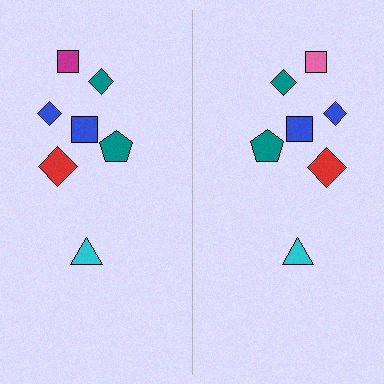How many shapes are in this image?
There are 14 shapes in this image.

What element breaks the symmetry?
The pink square on the right side breaks the symmetry — its mirror counterpart is magenta.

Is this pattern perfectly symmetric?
No, the pattern is not perfectly symmetric. The pink square on the right side breaks the symmetry — its mirror counterpart is magenta.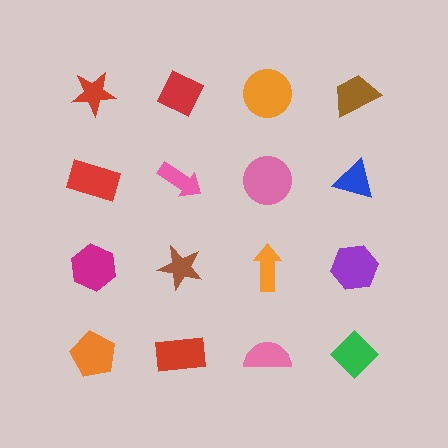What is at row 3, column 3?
An orange arrow.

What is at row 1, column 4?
A brown trapezoid.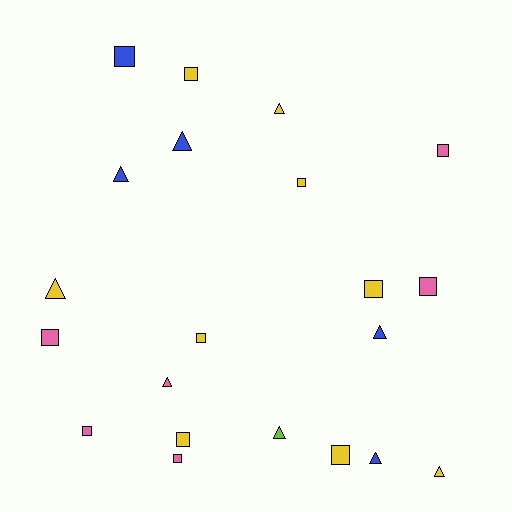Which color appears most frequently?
Yellow, with 9 objects.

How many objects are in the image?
There are 21 objects.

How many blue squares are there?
There is 1 blue square.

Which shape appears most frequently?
Square, with 12 objects.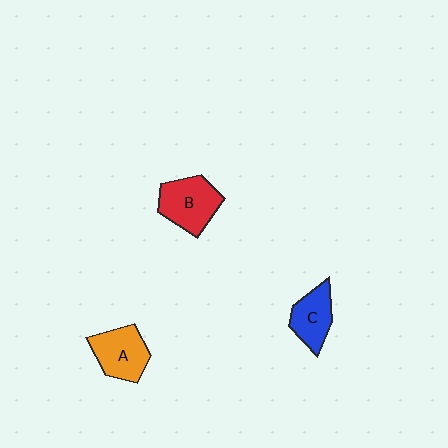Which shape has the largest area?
Shape B (red).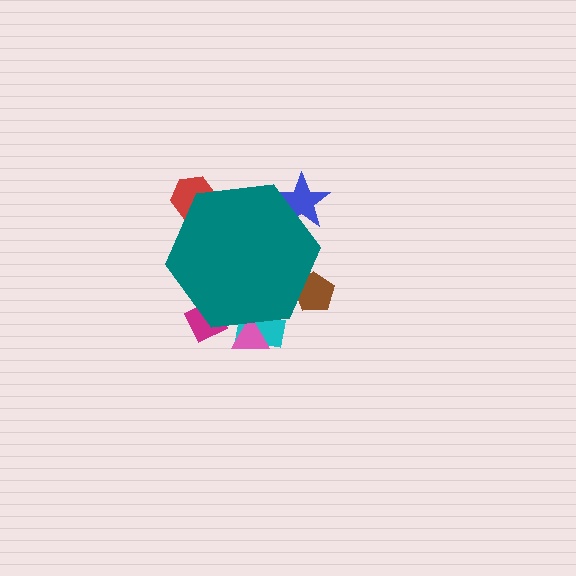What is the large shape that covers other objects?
A teal hexagon.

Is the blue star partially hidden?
Yes, the blue star is partially hidden behind the teal hexagon.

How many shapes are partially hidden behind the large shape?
6 shapes are partially hidden.